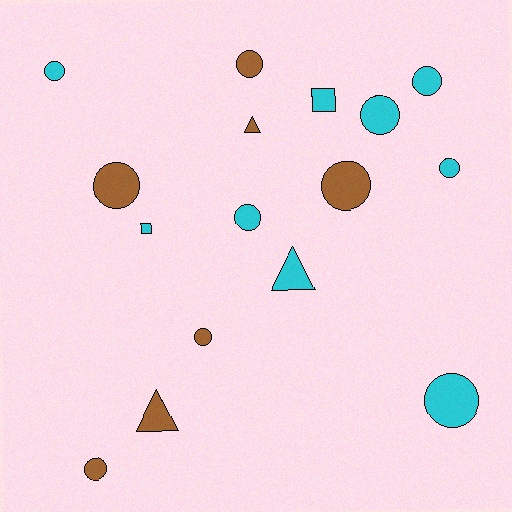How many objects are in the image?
There are 16 objects.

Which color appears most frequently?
Cyan, with 9 objects.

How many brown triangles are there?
There are 2 brown triangles.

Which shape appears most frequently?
Circle, with 11 objects.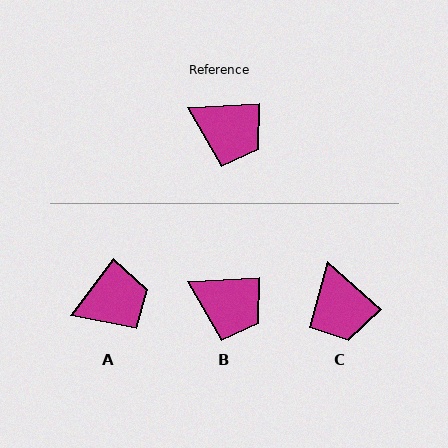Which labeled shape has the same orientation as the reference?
B.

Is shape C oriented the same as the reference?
No, it is off by about 45 degrees.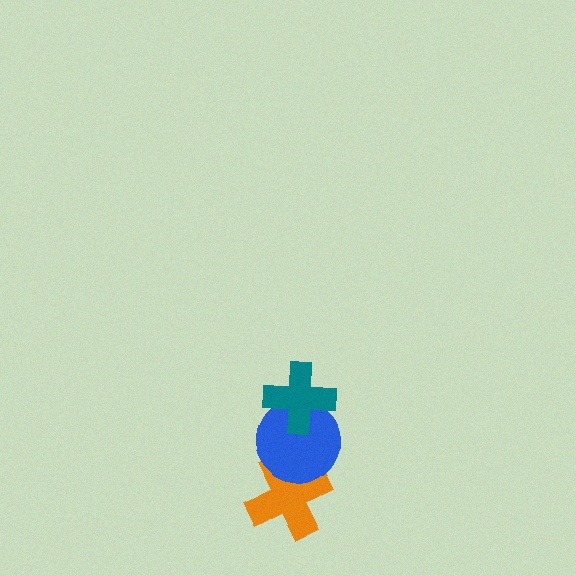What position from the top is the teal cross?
The teal cross is 1st from the top.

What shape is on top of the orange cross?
The blue circle is on top of the orange cross.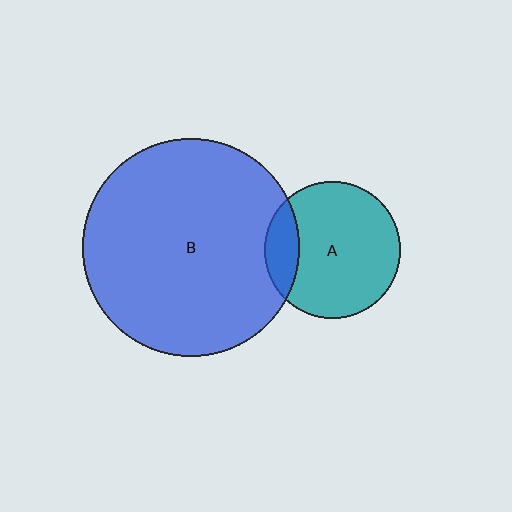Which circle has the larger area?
Circle B (blue).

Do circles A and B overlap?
Yes.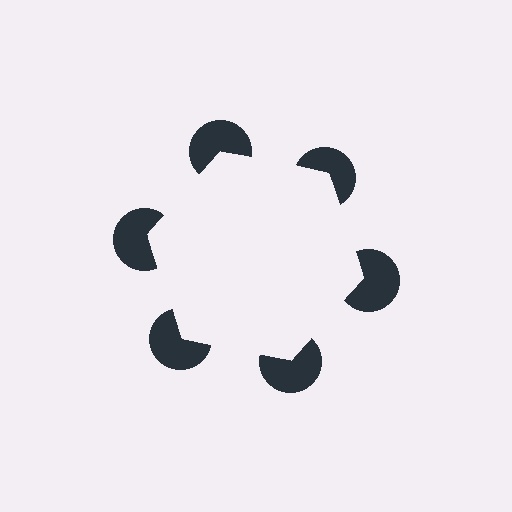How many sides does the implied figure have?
6 sides.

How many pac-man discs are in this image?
There are 6 — one at each vertex of the illusory hexagon.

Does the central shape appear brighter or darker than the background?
It typically appears slightly brighter than the background, even though no actual brightness change is drawn.